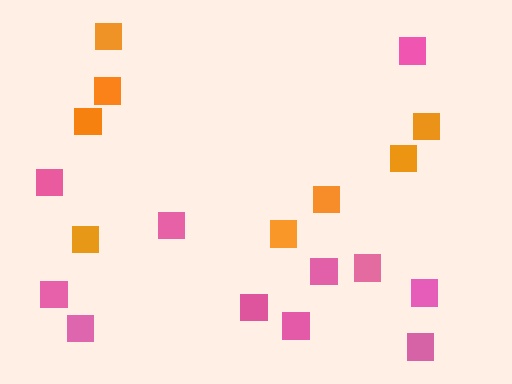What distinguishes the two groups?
There are 2 groups: one group of pink squares (11) and one group of orange squares (8).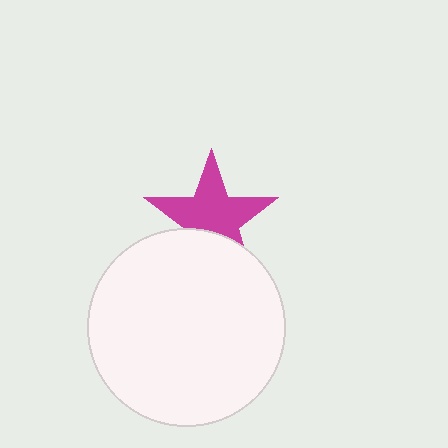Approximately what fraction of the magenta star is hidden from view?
Roughly 32% of the magenta star is hidden behind the white circle.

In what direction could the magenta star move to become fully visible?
The magenta star could move up. That would shift it out from behind the white circle entirely.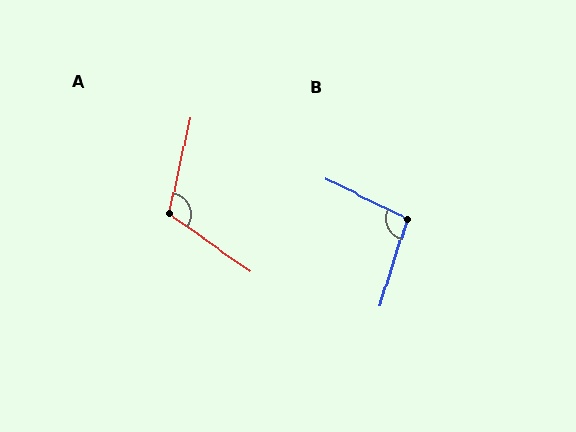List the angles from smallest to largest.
B (99°), A (113°).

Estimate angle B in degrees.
Approximately 99 degrees.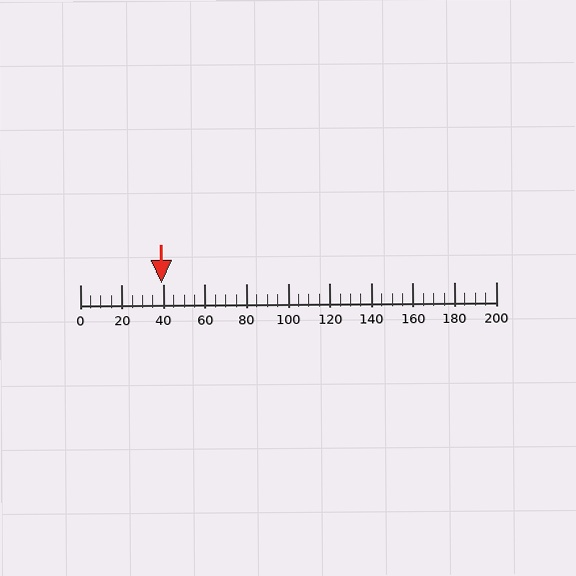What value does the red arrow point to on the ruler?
The red arrow points to approximately 39.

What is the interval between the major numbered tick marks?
The major tick marks are spaced 20 units apart.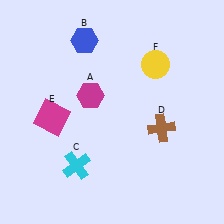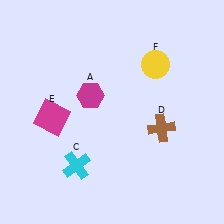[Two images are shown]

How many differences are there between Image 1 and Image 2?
There is 1 difference between the two images.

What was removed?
The blue hexagon (B) was removed in Image 2.